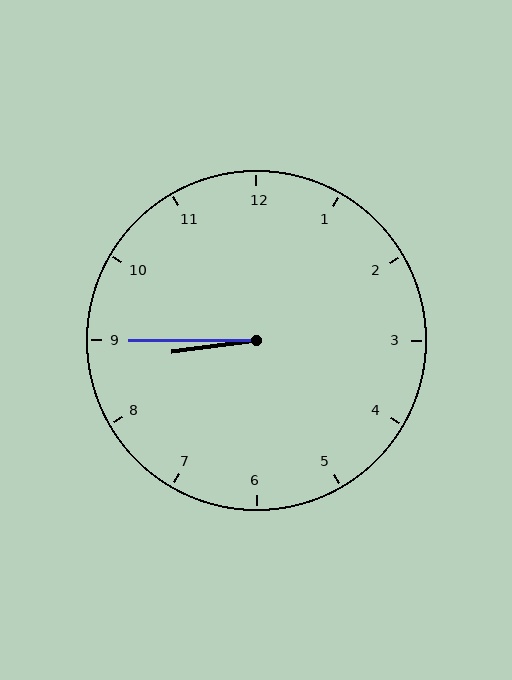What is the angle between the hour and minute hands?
Approximately 8 degrees.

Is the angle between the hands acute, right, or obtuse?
It is acute.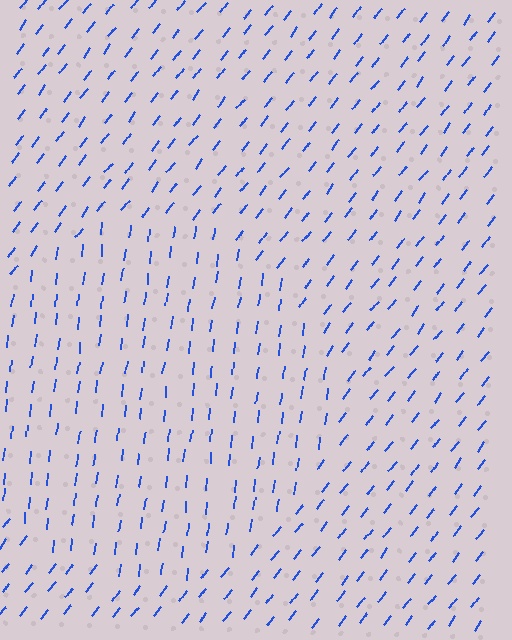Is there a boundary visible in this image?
Yes, there is a texture boundary formed by a change in line orientation.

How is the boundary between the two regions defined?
The boundary is defined purely by a change in line orientation (approximately 30 degrees difference). All lines are the same color and thickness.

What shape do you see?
I see a circle.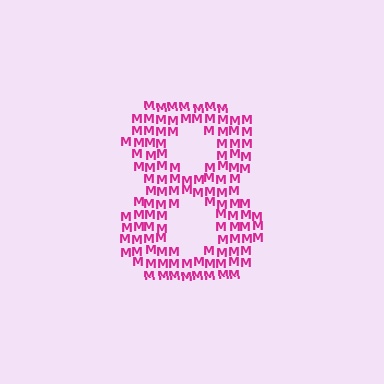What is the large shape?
The large shape is the digit 8.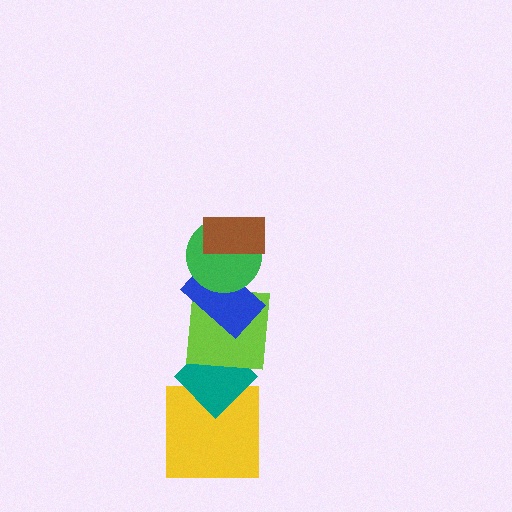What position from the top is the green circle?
The green circle is 2nd from the top.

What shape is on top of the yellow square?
The teal diamond is on top of the yellow square.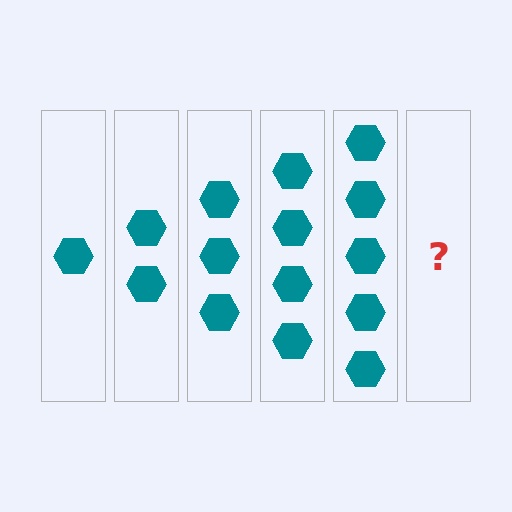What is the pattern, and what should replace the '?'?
The pattern is that each step adds one more hexagon. The '?' should be 6 hexagons.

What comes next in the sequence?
The next element should be 6 hexagons.